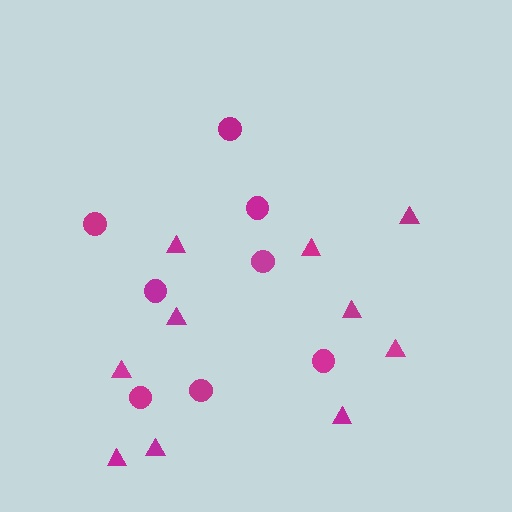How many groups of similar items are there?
There are 2 groups: one group of triangles (10) and one group of circles (8).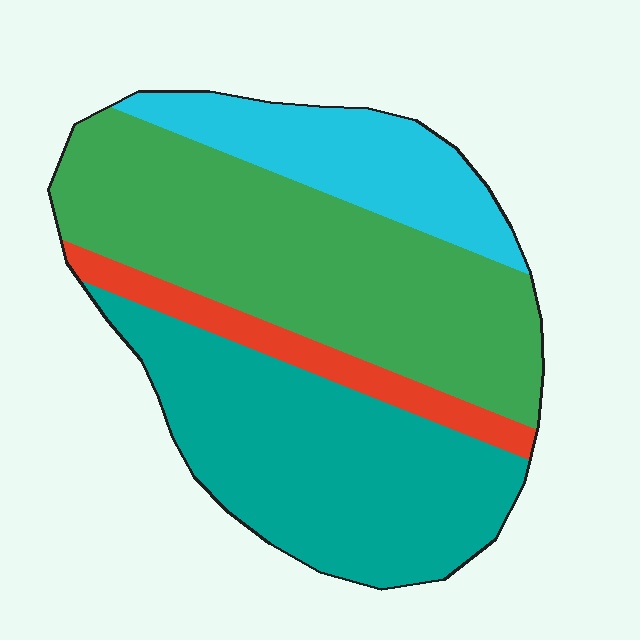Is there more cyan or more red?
Cyan.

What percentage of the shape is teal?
Teal covers 34% of the shape.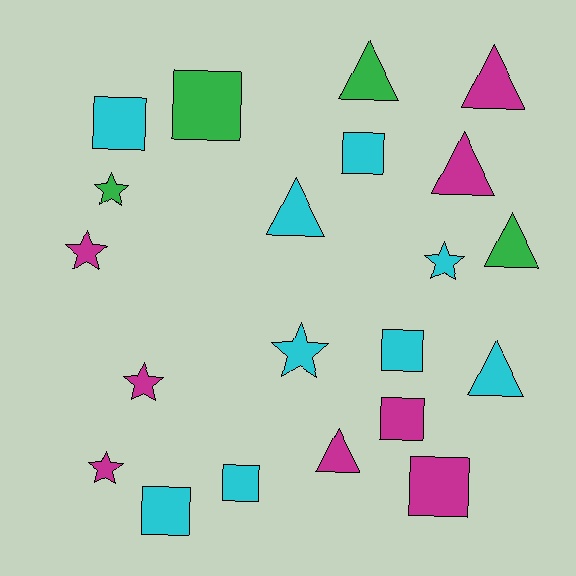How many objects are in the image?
There are 21 objects.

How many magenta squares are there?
There are 2 magenta squares.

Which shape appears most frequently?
Square, with 8 objects.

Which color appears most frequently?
Cyan, with 9 objects.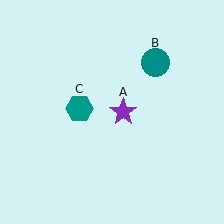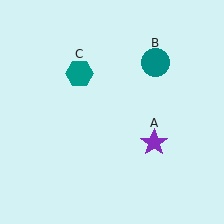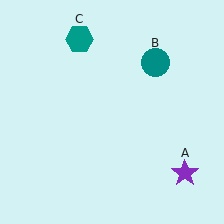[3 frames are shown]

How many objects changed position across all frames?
2 objects changed position: purple star (object A), teal hexagon (object C).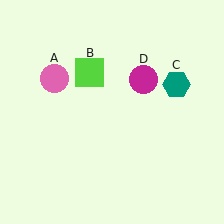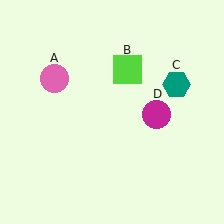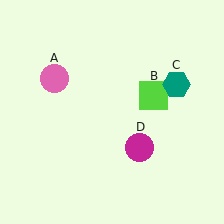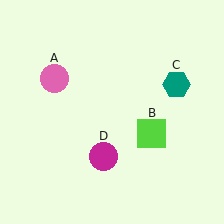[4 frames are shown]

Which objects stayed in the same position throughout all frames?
Pink circle (object A) and teal hexagon (object C) remained stationary.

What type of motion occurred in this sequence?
The lime square (object B), magenta circle (object D) rotated clockwise around the center of the scene.